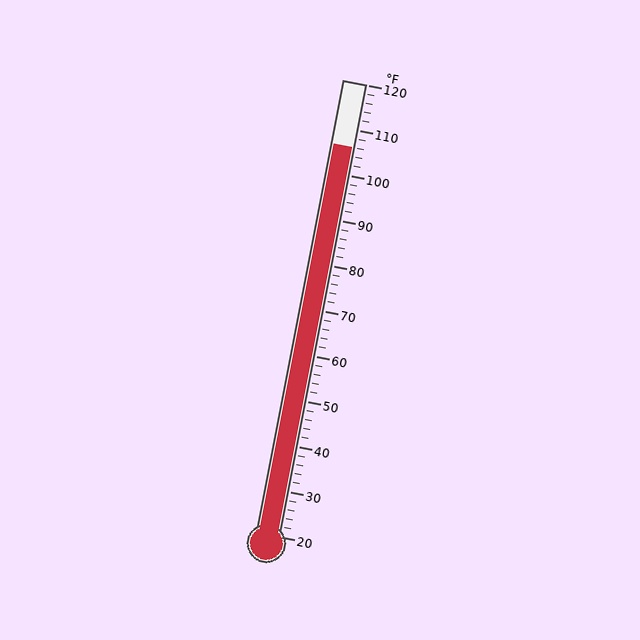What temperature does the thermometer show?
The thermometer shows approximately 106°F.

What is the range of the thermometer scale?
The thermometer scale ranges from 20°F to 120°F.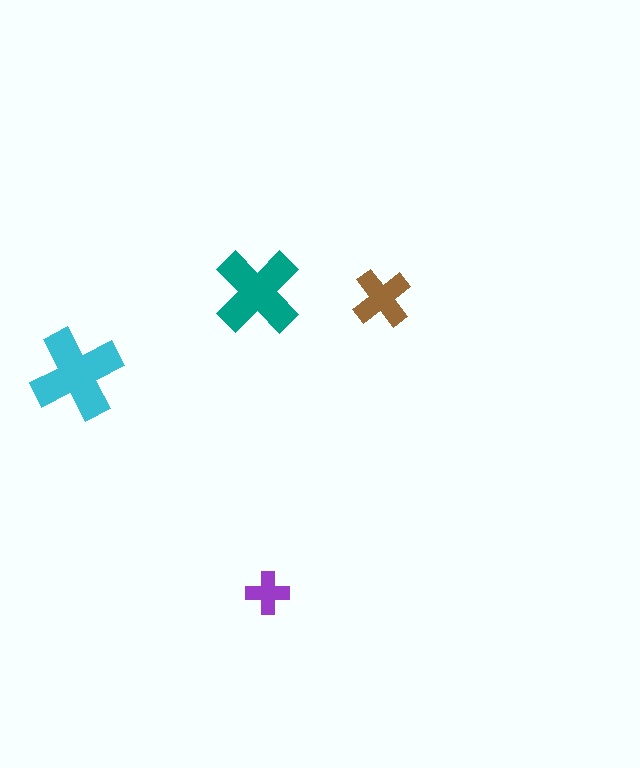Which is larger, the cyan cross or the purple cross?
The cyan one.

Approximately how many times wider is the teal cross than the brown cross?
About 1.5 times wider.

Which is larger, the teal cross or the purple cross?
The teal one.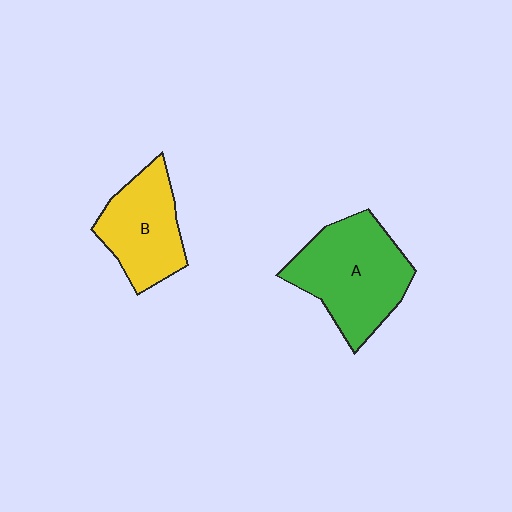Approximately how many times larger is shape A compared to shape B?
Approximately 1.4 times.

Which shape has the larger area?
Shape A (green).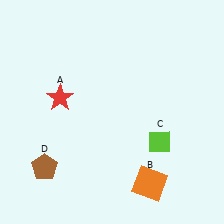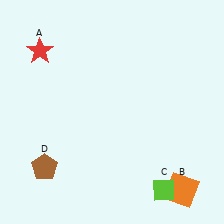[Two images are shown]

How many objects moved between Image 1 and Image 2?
3 objects moved between the two images.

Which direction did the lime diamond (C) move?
The lime diamond (C) moved down.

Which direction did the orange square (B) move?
The orange square (B) moved right.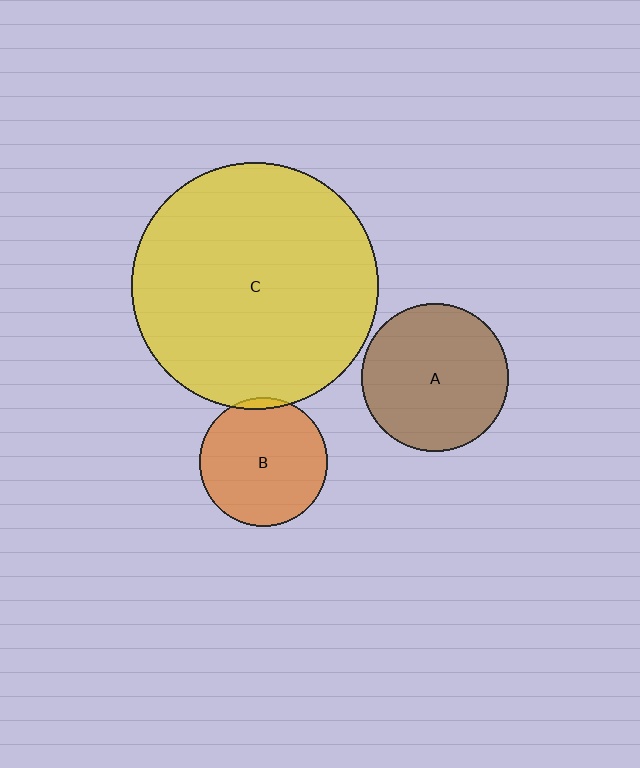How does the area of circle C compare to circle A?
Approximately 2.8 times.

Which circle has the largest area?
Circle C (yellow).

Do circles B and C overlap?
Yes.